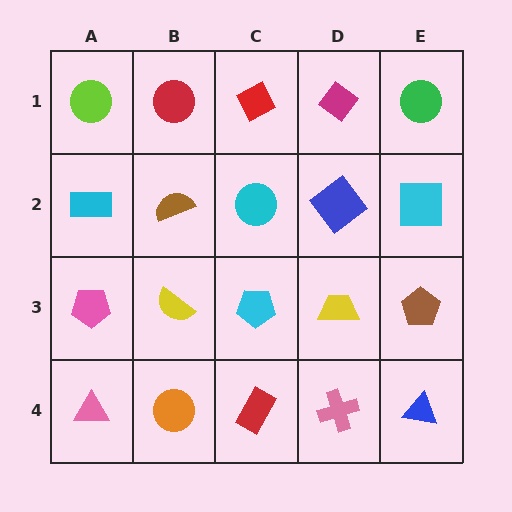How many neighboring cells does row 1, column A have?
2.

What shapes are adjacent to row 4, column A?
A pink pentagon (row 3, column A), an orange circle (row 4, column B).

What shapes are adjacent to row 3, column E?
A cyan square (row 2, column E), a blue triangle (row 4, column E), a yellow trapezoid (row 3, column D).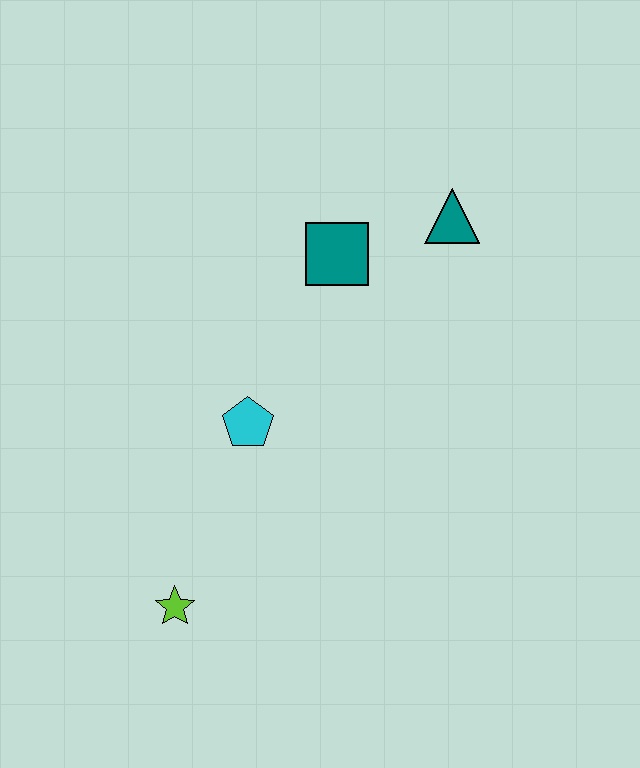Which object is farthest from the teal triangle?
The lime star is farthest from the teal triangle.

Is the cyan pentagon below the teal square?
Yes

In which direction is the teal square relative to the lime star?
The teal square is above the lime star.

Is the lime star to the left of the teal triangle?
Yes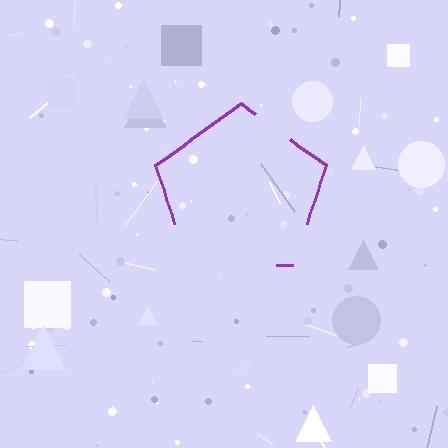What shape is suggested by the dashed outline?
The dashed outline suggests a pentagon.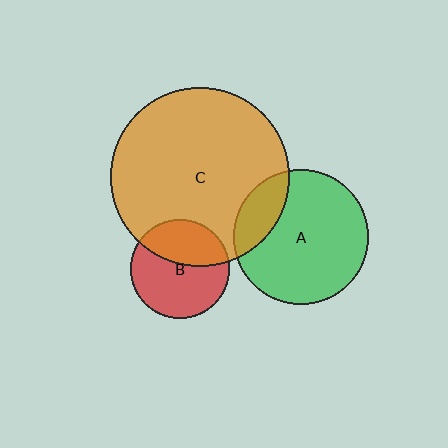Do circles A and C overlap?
Yes.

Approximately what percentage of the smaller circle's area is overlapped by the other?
Approximately 20%.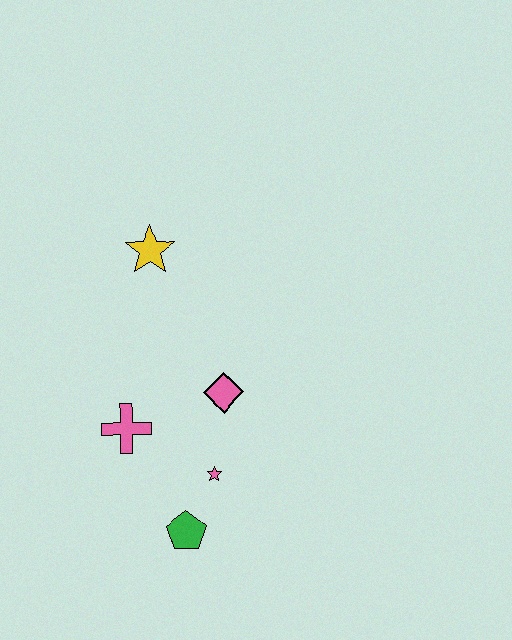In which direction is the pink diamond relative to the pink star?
The pink diamond is above the pink star.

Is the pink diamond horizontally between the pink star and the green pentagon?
No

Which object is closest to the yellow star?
The pink diamond is closest to the yellow star.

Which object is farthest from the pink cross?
The yellow star is farthest from the pink cross.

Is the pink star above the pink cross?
No